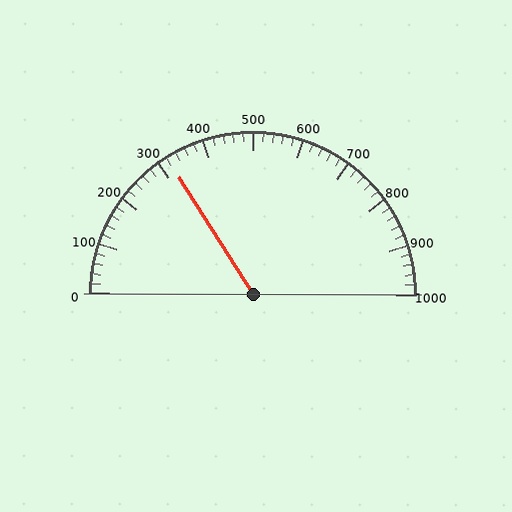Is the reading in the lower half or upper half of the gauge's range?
The reading is in the lower half of the range (0 to 1000).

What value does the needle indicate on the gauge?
The needle indicates approximately 320.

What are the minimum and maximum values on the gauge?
The gauge ranges from 0 to 1000.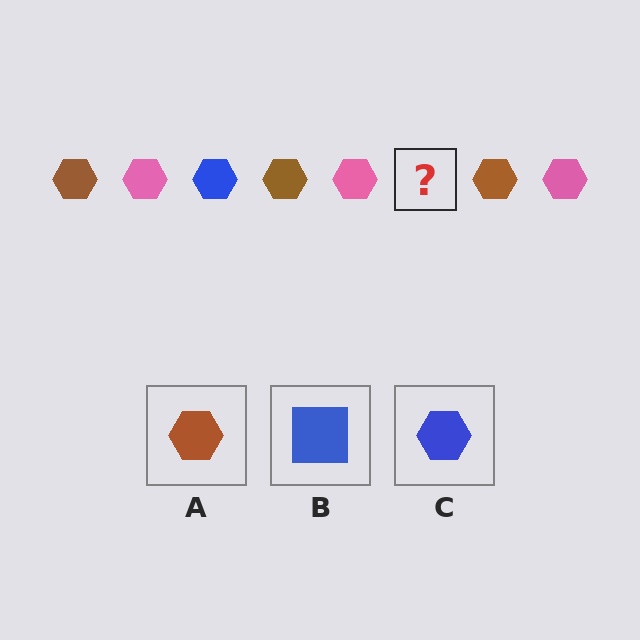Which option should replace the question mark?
Option C.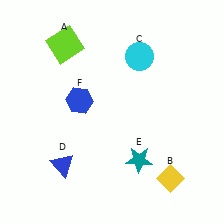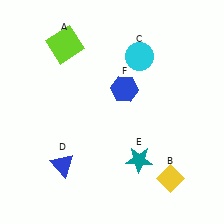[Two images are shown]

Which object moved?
The blue hexagon (F) moved right.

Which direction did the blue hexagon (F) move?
The blue hexagon (F) moved right.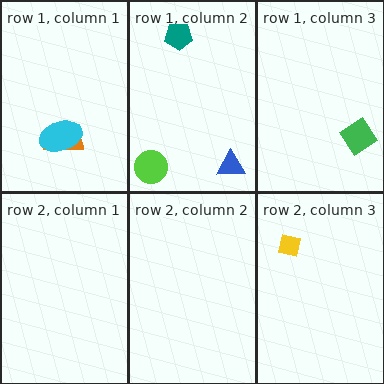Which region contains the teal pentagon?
The row 1, column 2 region.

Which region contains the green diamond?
The row 1, column 3 region.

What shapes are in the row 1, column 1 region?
The orange semicircle, the cyan ellipse.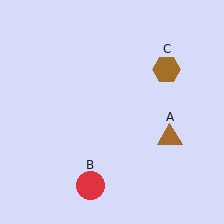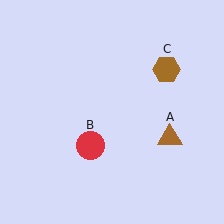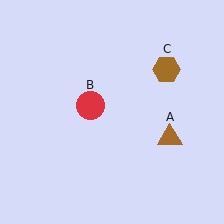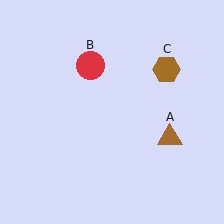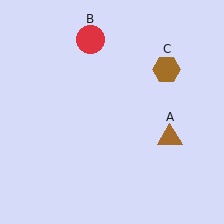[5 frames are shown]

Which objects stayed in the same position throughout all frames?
Brown triangle (object A) and brown hexagon (object C) remained stationary.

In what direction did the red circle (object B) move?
The red circle (object B) moved up.